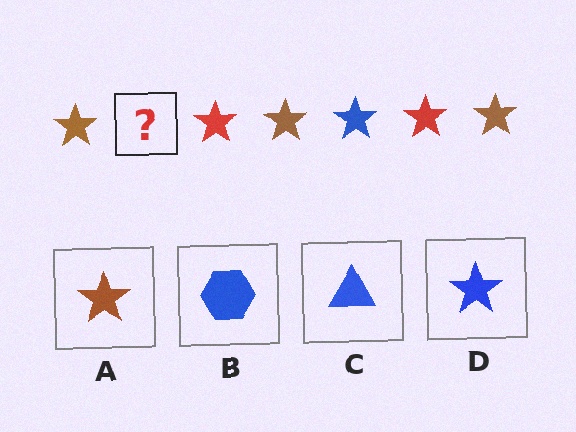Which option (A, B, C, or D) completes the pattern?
D.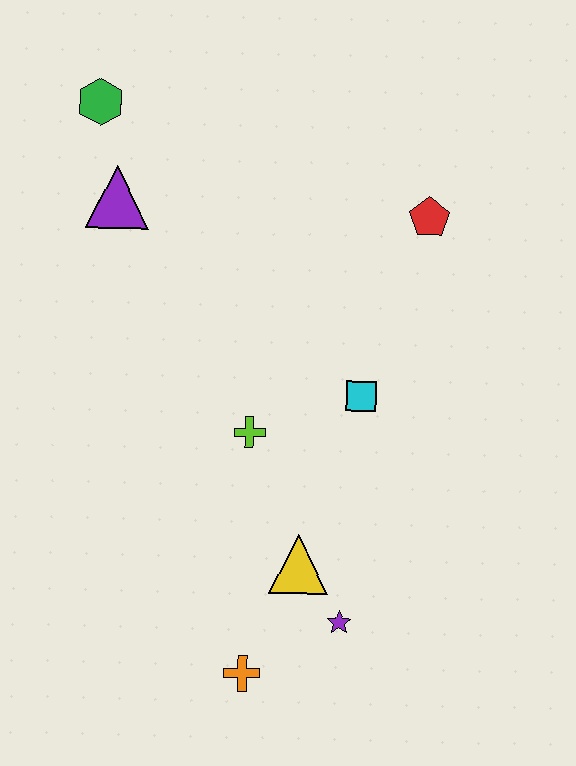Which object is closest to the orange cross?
The purple star is closest to the orange cross.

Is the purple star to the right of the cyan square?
No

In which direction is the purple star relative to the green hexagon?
The purple star is below the green hexagon.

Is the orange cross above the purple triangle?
No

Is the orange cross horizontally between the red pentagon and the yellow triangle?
No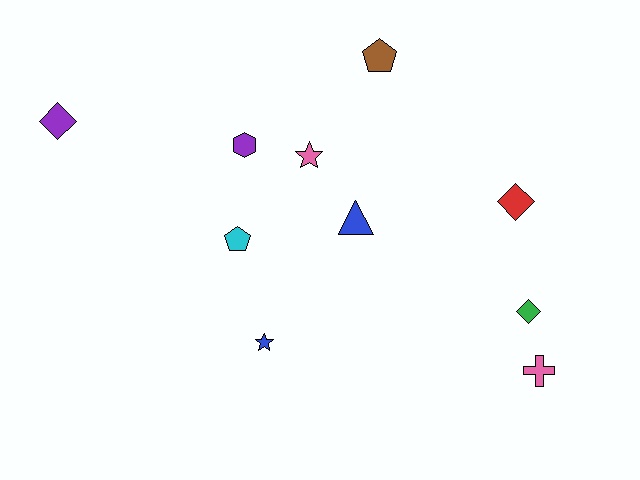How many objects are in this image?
There are 10 objects.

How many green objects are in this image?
There is 1 green object.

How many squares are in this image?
There are no squares.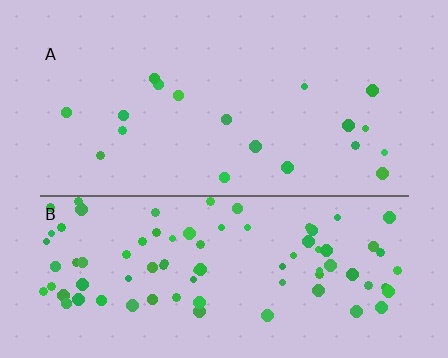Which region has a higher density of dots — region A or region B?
B (the bottom).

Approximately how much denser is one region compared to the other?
Approximately 4.5× — region B over region A.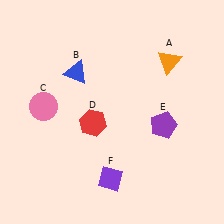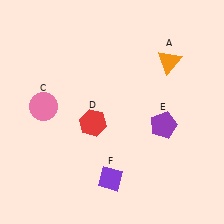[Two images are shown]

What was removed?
The blue triangle (B) was removed in Image 2.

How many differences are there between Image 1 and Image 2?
There is 1 difference between the two images.